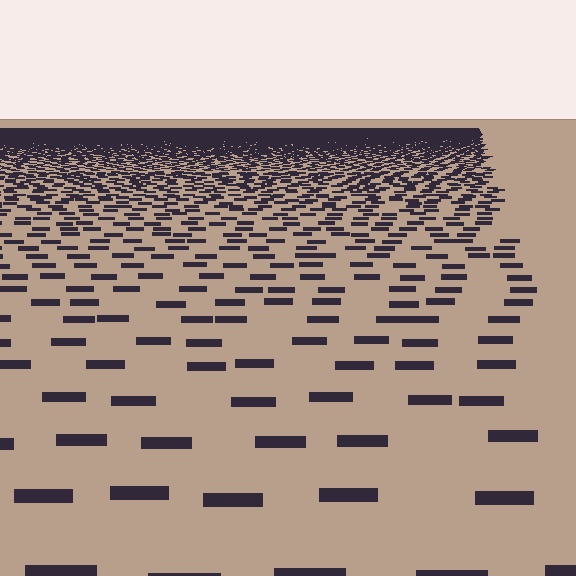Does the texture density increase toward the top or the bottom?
Density increases toward the top.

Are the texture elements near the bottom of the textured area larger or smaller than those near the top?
Larger. Near the bottom, elements are closer to the viewer and appear at a bigger on-screen size.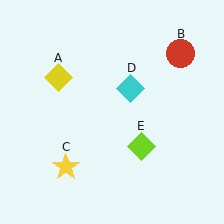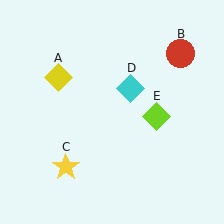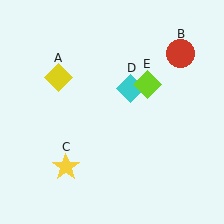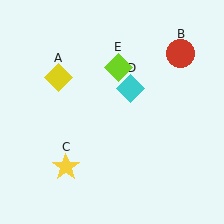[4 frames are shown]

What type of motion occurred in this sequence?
The lime diamond (object E) rotated counterclockwise around the center of the scene.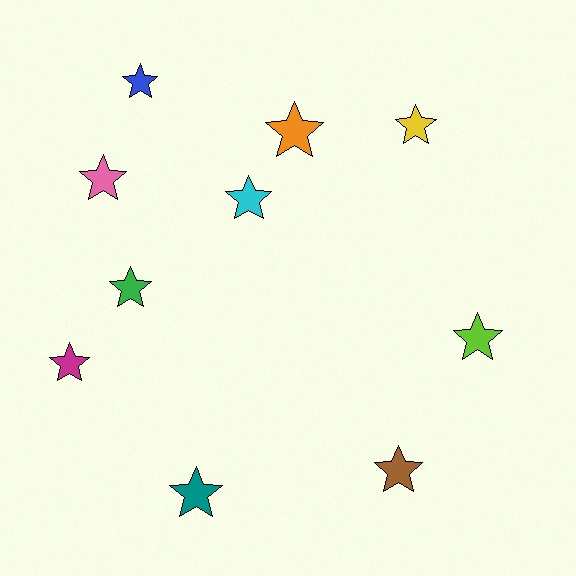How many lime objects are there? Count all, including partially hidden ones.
There is 1 lime object.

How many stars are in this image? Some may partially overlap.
There are 10 stars.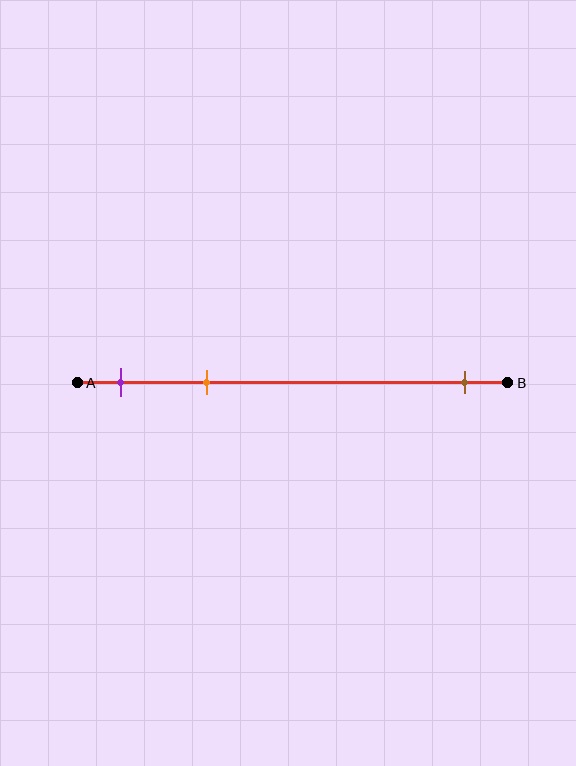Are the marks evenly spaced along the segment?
No, the marks are not evenly spaced.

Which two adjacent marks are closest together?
The purple and orange marks are the closest adjacent pair.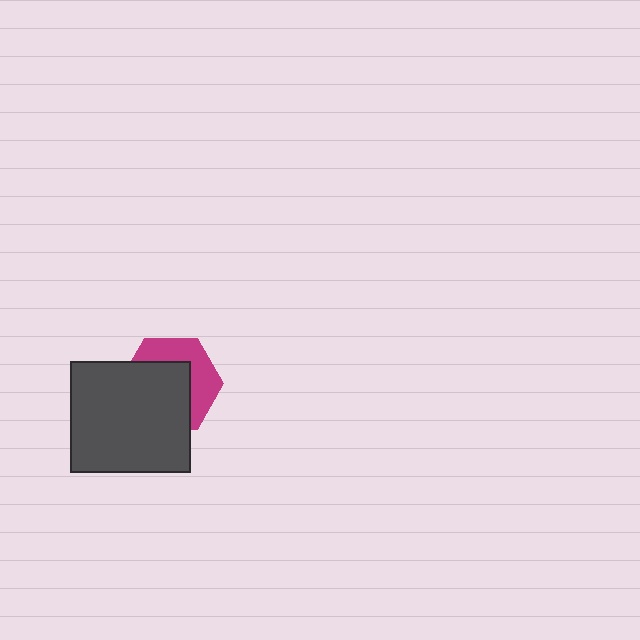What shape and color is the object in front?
The object in front is a dark gray rectangle.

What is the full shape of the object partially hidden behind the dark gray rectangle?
The partially hidden object is a magenta hexagon.